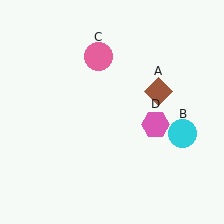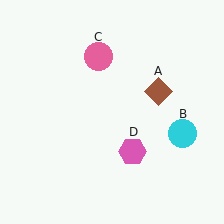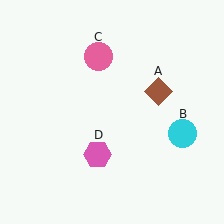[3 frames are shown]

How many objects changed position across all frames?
1 object changed position: pink hexagon (object D).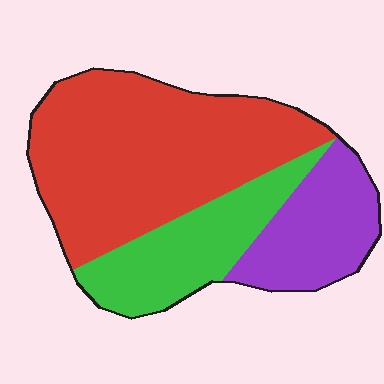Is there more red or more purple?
Red.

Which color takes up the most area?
Red, at roughly 55%.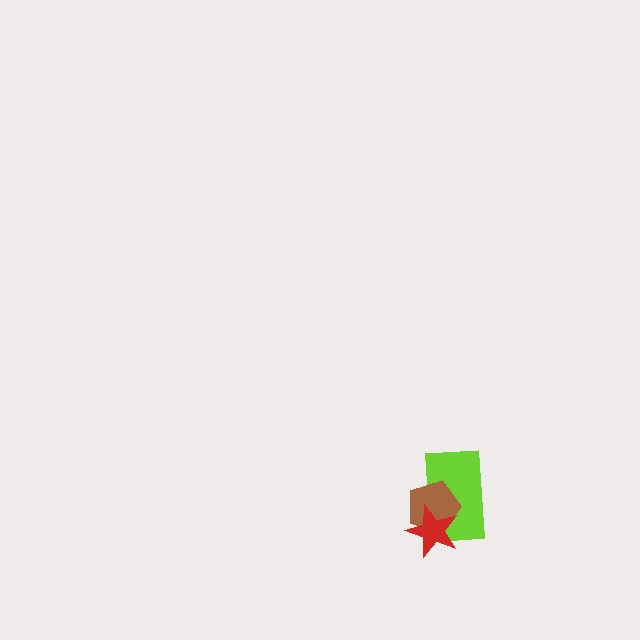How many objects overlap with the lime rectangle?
2 objects overlap with the lime rectangle.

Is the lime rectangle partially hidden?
Yes, it is partially covered by another shape.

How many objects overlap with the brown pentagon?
2 objects overlap with the brown pentagon.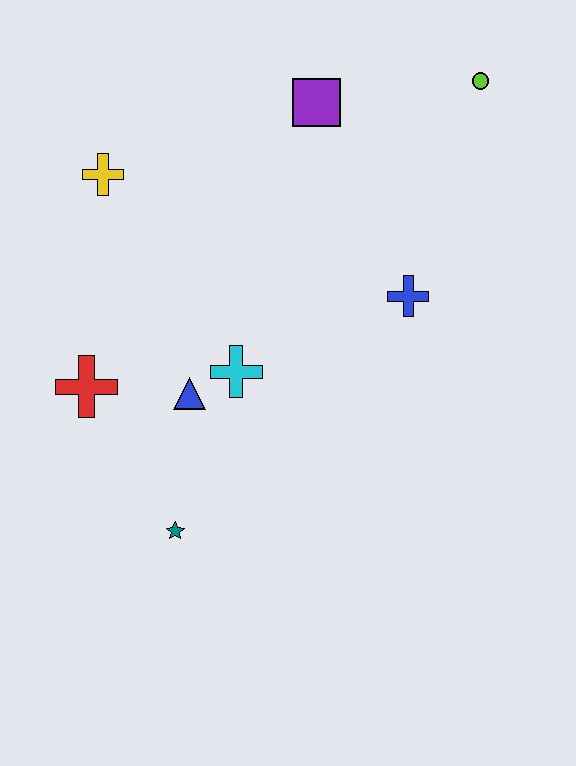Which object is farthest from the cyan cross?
The lime circle is farthest from the cyan cross.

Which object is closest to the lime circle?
The purple square is closest to the lime circle.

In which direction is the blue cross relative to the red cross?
The blue cross is to the right of the red cross.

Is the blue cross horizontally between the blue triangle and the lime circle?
Yes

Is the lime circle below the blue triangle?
No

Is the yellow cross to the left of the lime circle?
Yes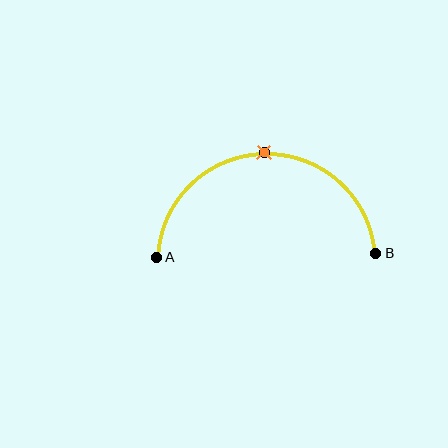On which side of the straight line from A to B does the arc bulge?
The arc bulges above the straight line connecting A and B.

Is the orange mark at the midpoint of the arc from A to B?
Yes. The orange mark lies on the arc at equal arc-length from both A and B — it is the arc midpoint.